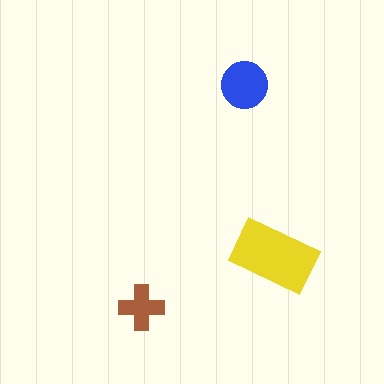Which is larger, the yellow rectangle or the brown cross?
The yellow rectangle.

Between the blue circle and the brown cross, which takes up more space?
The blue circle.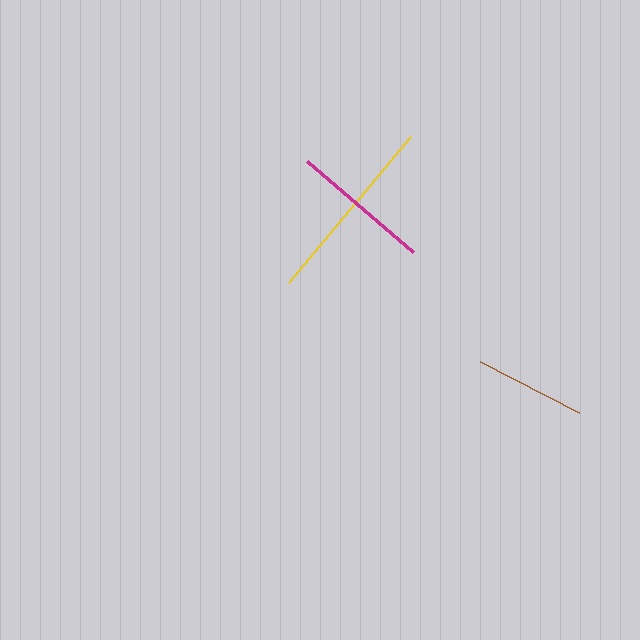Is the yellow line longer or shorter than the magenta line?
The yellow line is longer than the magenta line.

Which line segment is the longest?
The yellow line is the longest at approximately 190 pixels.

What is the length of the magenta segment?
The magenta segment is approximately 140 pixels long.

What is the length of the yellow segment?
The yellow segment is approximately 190 pixels long.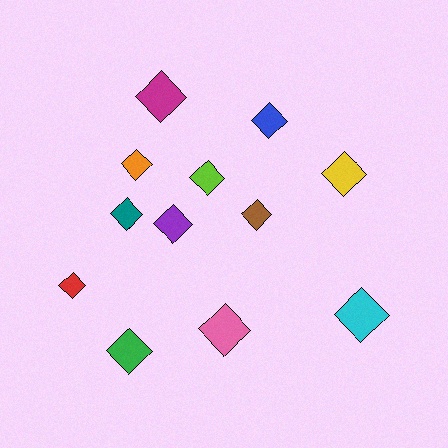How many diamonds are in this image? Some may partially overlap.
There are 12 diamonds.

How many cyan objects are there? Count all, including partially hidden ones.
There is 1 cyan object.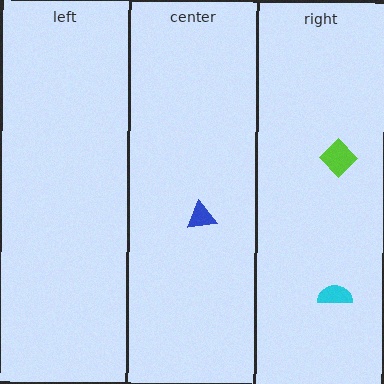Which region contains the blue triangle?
The center region.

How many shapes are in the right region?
2.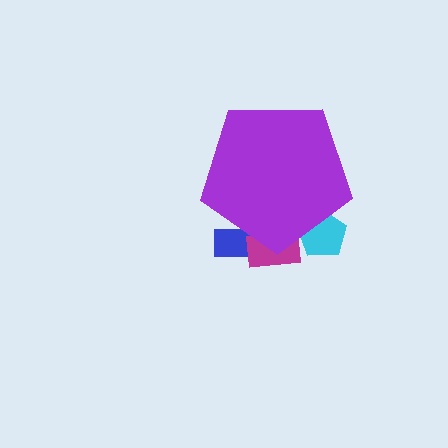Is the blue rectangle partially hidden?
Yes, the blue rectangle is partially hidden behind the purple pentagon.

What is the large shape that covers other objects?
A purple pentagon.